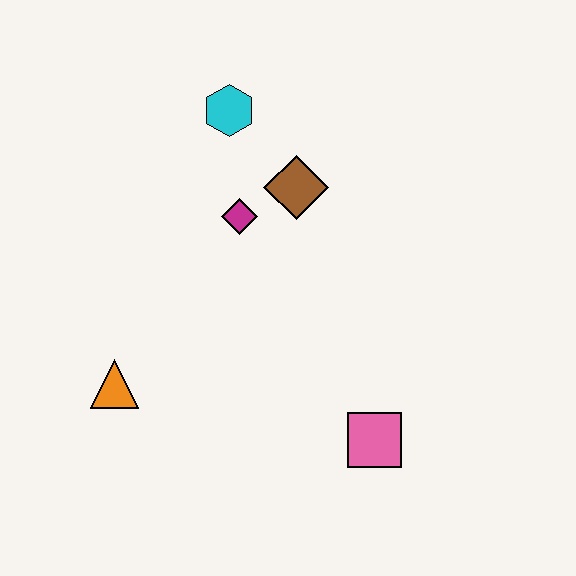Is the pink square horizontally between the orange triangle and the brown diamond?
No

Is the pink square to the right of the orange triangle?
Yes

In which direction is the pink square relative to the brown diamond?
The pink square is below the brown diamond.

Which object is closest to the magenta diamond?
The brown diamond is closest to the magenta diamond.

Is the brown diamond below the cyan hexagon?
Yes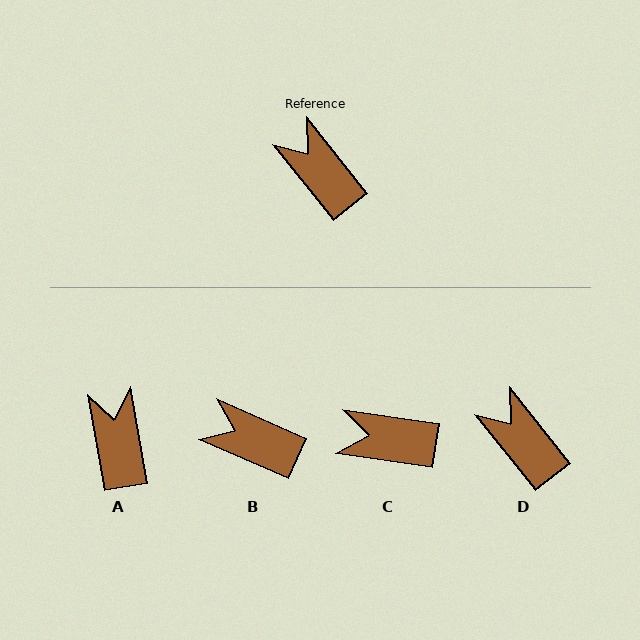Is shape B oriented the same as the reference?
No, it is off by about 27 degrees.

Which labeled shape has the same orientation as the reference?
D.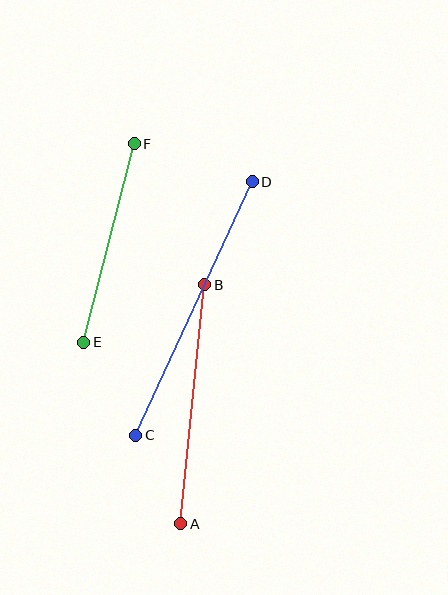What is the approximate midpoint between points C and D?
The midpoint is at approximately (194, 308) pixels.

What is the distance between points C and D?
The distance is approximately 279 pixels.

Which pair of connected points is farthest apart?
Points C and D are farthest apart.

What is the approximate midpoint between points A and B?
The midpoint is at approximately (193, 404) pixels.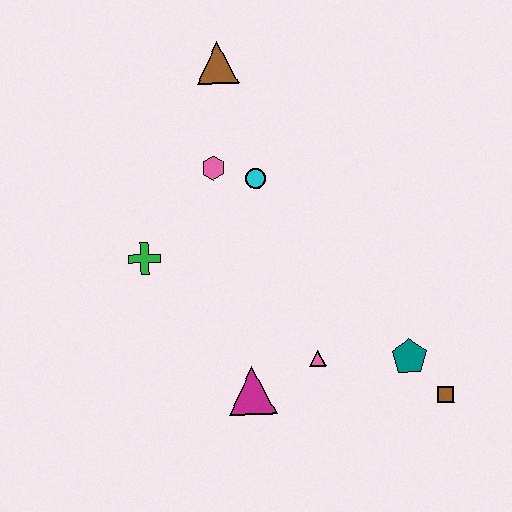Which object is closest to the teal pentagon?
The brown square is closest to the teal pentagon.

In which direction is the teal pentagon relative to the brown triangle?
The teal pentagon is below the brown triangle.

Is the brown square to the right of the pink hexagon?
Yes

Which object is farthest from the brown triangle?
The brown square is farthest from the brown triangle.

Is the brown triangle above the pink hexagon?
Yes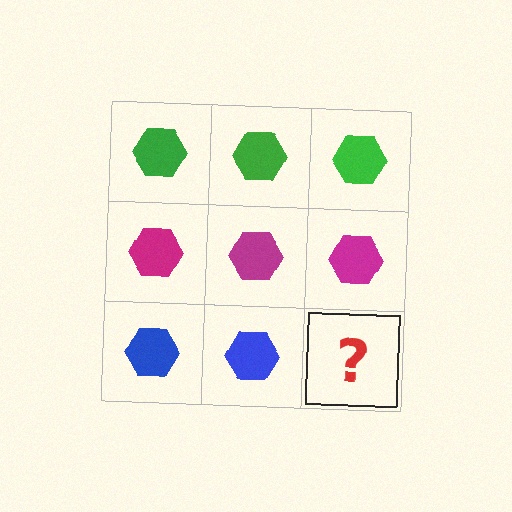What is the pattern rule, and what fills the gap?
The rule is that each row has a consistent color. The gap should be filled with a blue hexagon.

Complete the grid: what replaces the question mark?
The question mark should be replaced with a blue hexagon.